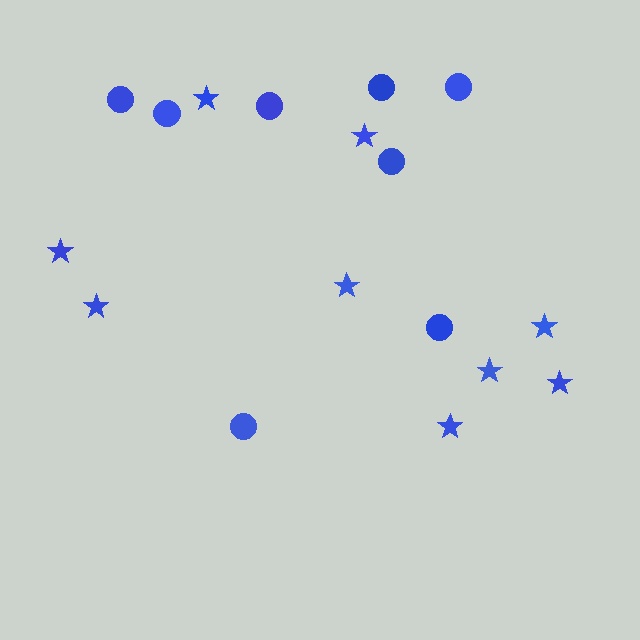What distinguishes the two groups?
There are 2 groups: one group of circles (8) and one group of stars (9).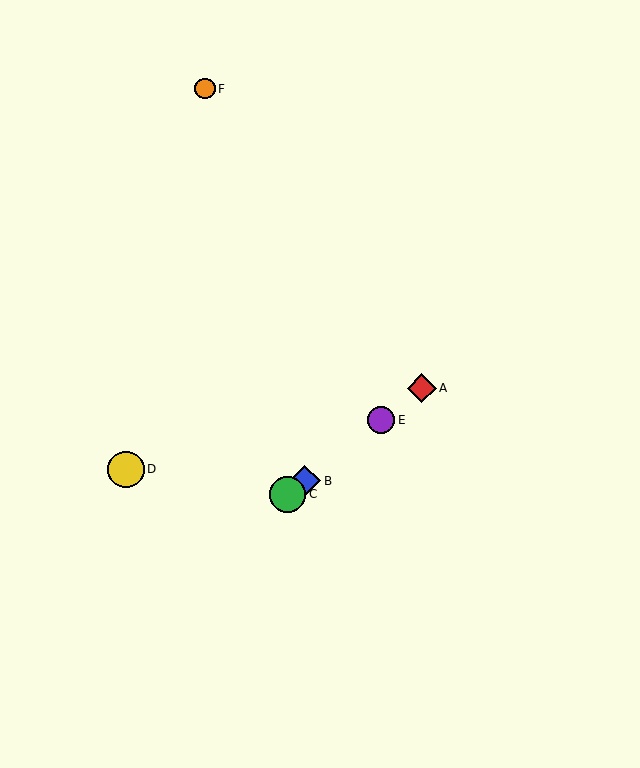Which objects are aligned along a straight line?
Objects A, B, C, E are aligned along a straight line.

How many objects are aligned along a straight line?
4 objects (A, B, C, E) are aligned along a straight line.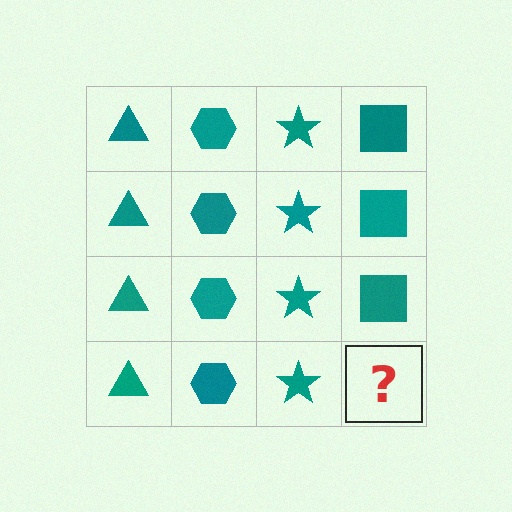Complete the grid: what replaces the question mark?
The question mark should be replaced with a teal square.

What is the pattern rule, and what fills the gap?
The rule is that each column has a consistent shape. The gap should be filled with a teal square.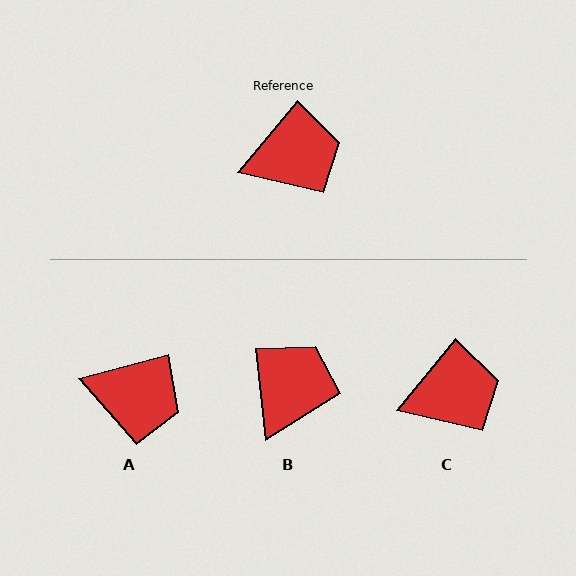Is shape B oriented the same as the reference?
No, it is off by about 46 degrees.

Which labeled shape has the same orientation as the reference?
C.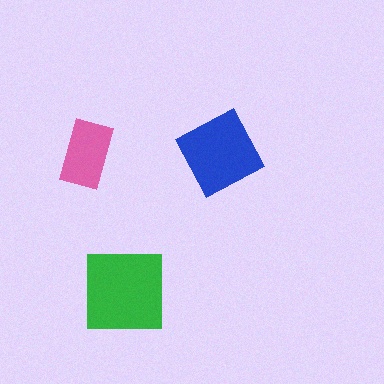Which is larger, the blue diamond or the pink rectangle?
The blue diamond.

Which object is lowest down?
The green square is bottommost.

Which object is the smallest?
The pink rectangle.